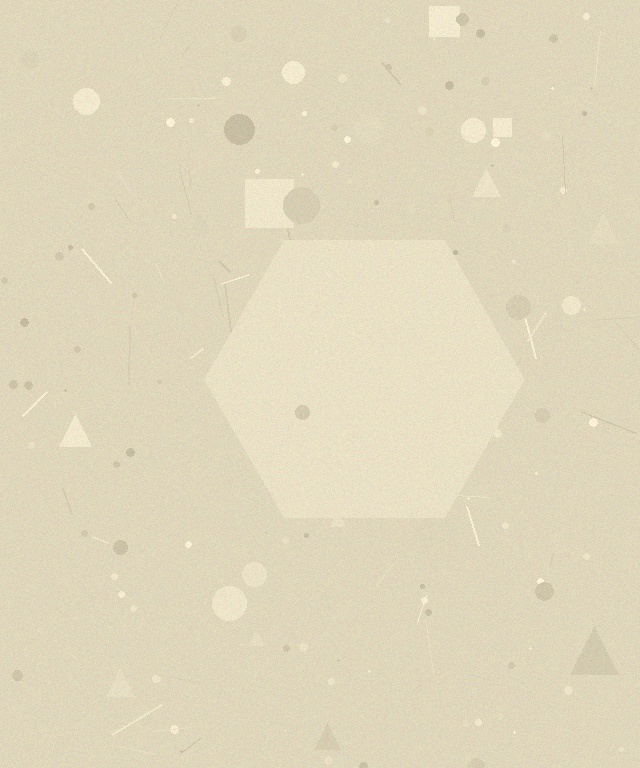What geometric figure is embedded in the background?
A hexagon is embedded in the background.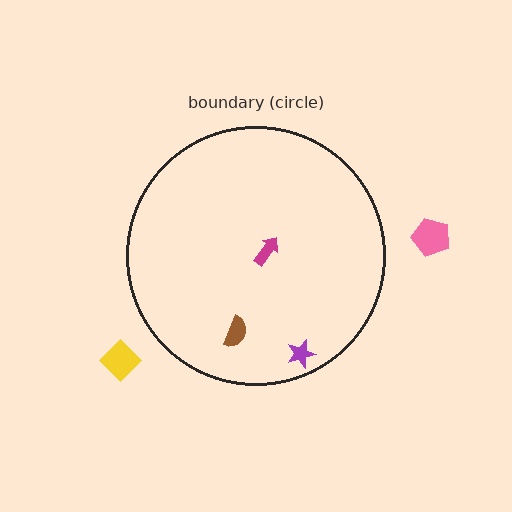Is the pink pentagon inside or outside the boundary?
Outside.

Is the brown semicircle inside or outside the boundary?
Inside.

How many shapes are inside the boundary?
3 inside, 2 outside.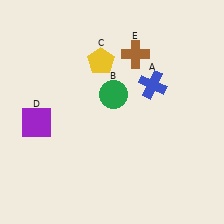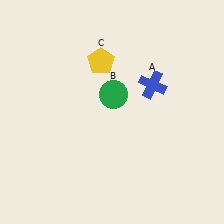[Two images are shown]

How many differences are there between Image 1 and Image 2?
There are 2 differences between the two images.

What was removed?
The purple square (D), the brown cross (E) were removed in Image 2.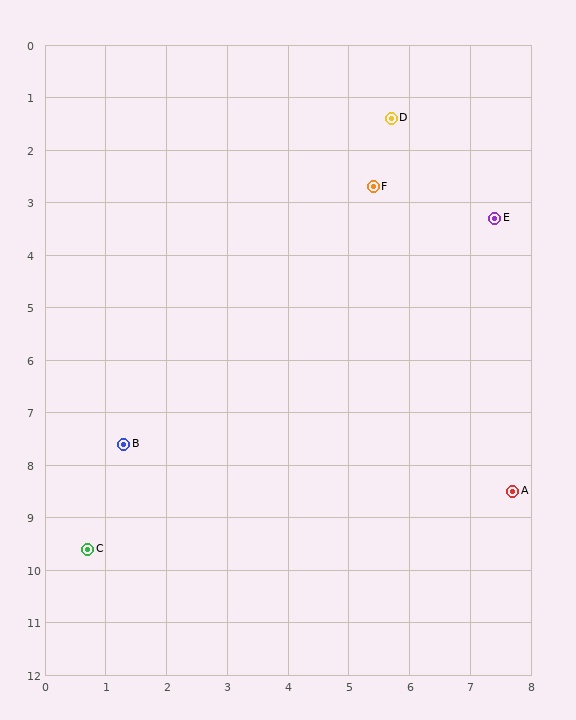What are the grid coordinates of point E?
Point E is at approximately (7.4, 3.3).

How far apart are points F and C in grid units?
Points F and C are about 8.3 grid units apart.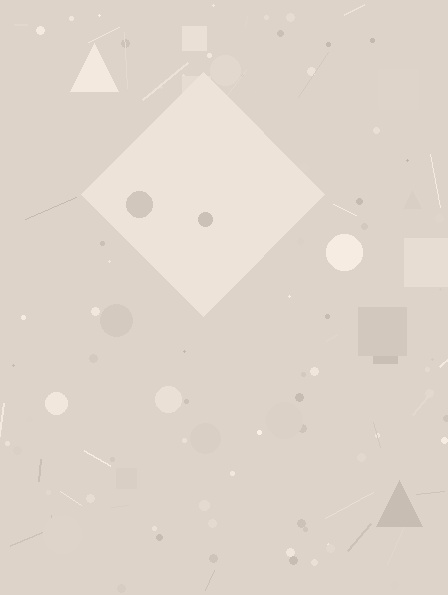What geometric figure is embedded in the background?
A diamond is embedded in the background.